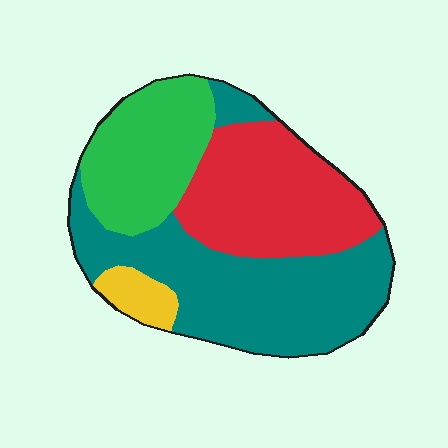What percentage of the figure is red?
Red takes up about one third (1/3) of the figure.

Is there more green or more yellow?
Green.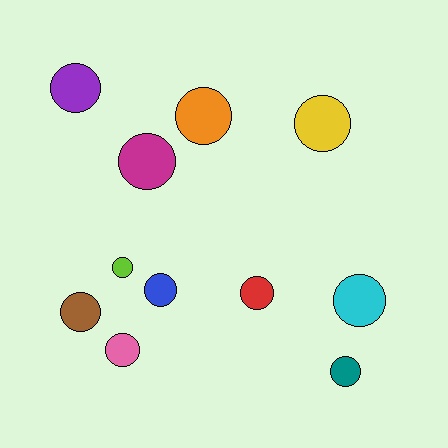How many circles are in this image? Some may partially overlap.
There are 11 circles.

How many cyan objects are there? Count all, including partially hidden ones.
There is 1 cyan object.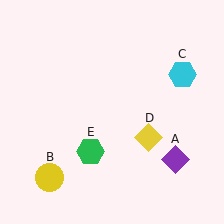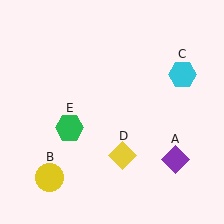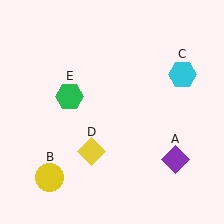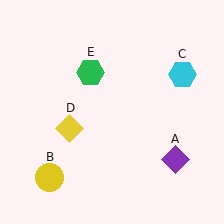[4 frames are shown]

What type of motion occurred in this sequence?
The yellow diamond (object D), green hexagon (object E) rotated clockwise around the center of the scene.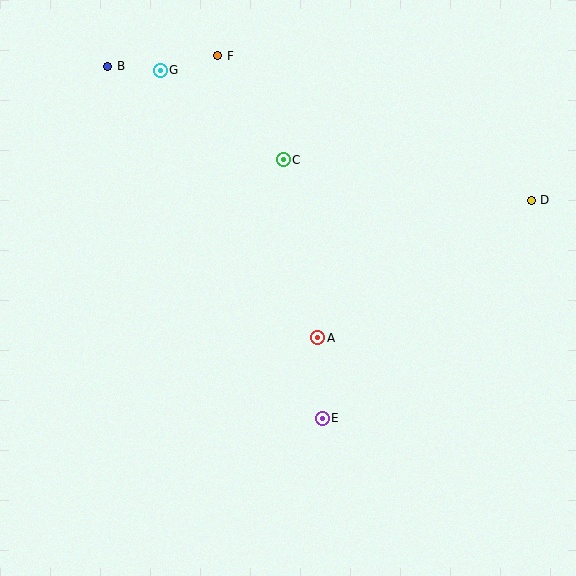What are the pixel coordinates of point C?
Point C is at (283, 160).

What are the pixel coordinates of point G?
Point G is at (160, 70).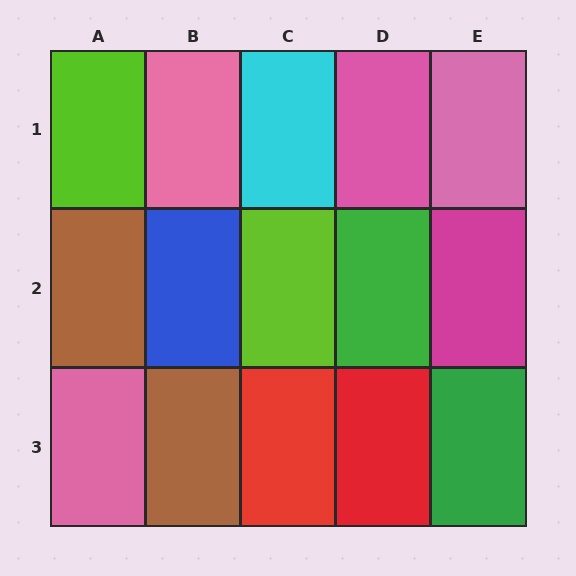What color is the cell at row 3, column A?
Pink.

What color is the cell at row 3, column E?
Green.